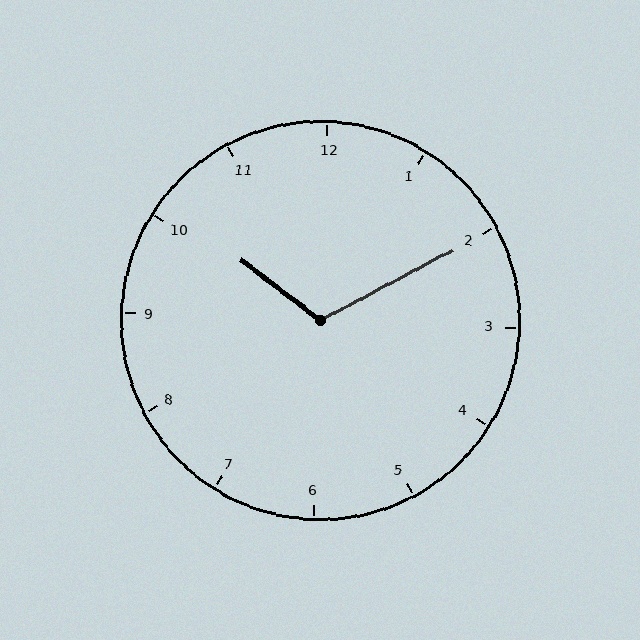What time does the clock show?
10:10.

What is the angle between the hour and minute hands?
Approximately 115 degrees.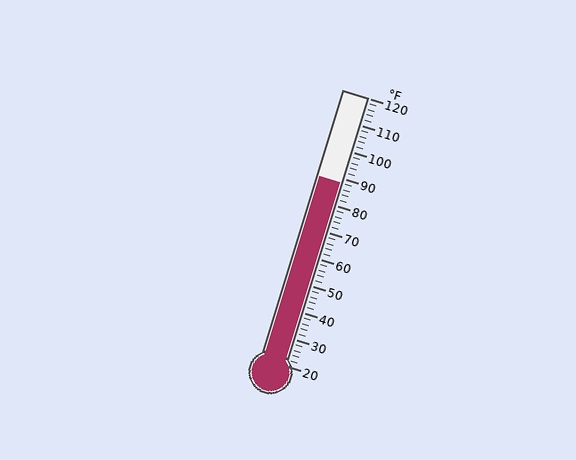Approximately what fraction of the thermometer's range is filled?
The thermometer is filled to approximately 70% of its range.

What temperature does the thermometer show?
The thermometer shows approximately 88°F.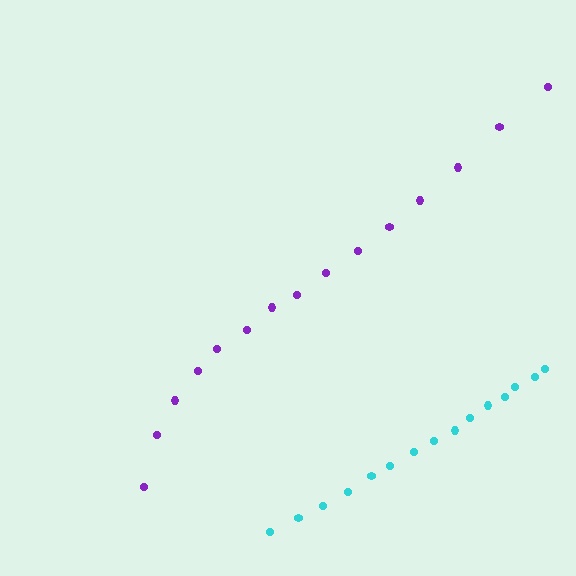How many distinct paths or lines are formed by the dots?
There are 2 distinct paths.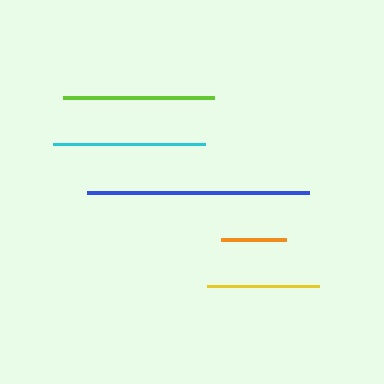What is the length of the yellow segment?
The yellow segment is approximately 113 pixels long.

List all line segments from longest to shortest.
From longest to shortest: blue, cyan, lime, yellow, orange.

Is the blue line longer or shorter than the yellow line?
The blue line is longer than the yellow line.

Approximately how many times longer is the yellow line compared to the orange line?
The yellow line is approximately 1.7 times the length of the orange line.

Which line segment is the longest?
The blue line is the longest at approximately 222 pixels.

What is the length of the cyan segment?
The cyan segment is approximately 152 pixels long.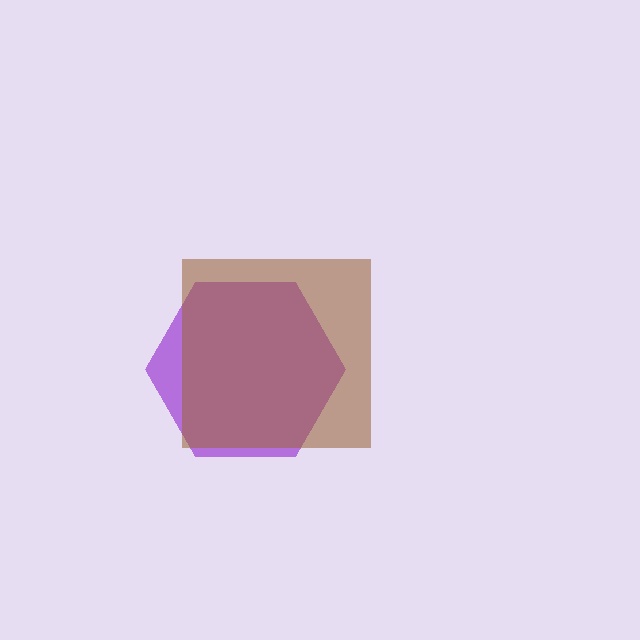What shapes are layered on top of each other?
The layered shapes are: a purple hexagon, a brown square.